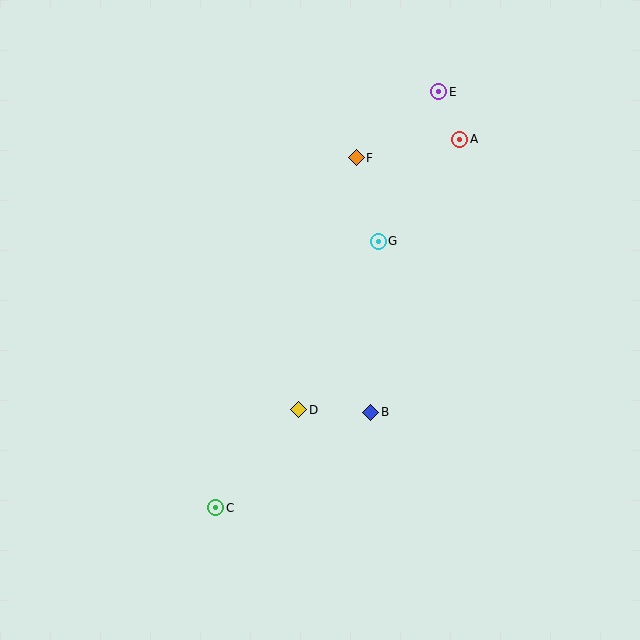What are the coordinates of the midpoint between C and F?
The midpoint between C and F is at (286, 333).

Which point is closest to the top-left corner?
Point F is closest to the top-left corner.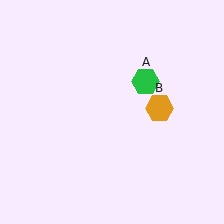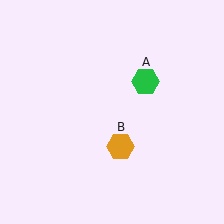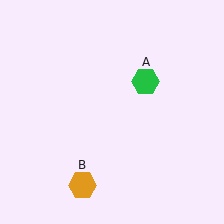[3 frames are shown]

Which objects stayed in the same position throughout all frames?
Green hexagon (object A) remained stationary.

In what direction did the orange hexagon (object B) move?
The orange hexagon (object B) moved down and to the left.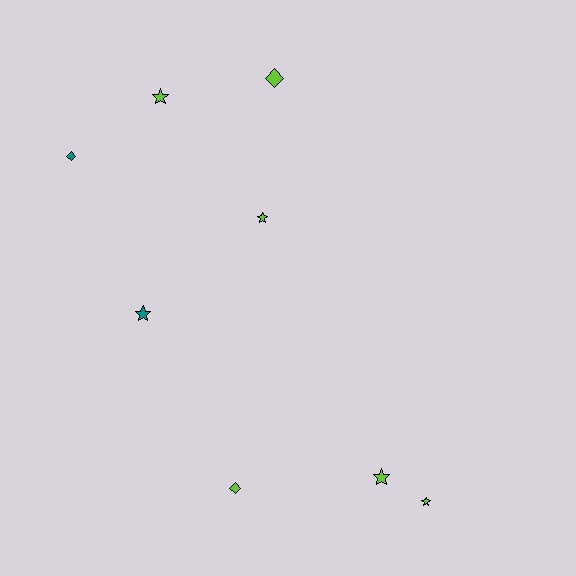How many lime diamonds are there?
There are 2 lime diamonds.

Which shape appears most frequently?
Star, with 5 objects.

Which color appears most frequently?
Lime, with 6 objects.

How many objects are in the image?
There are 8 objects.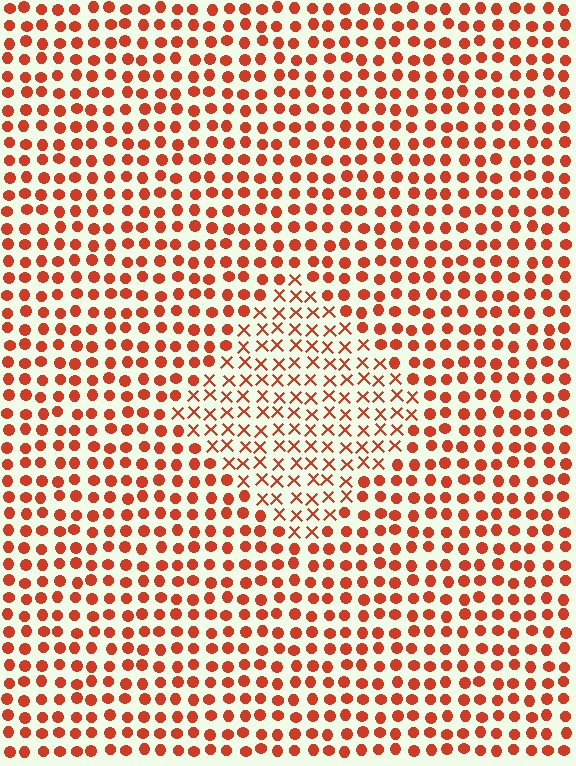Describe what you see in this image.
The image is filled with small red elements arranged in a uniform grid. A diamond-shaped region contains X marks, while the surrounding area contains circles. The boundary is defined purely by the change in element shape.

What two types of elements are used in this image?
The image uses X marks inside the diamond region and circles outside it.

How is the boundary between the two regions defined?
The boundary is defined by a change in element shape: X marks inside vs. circles outside. All elements share the same color and spacing.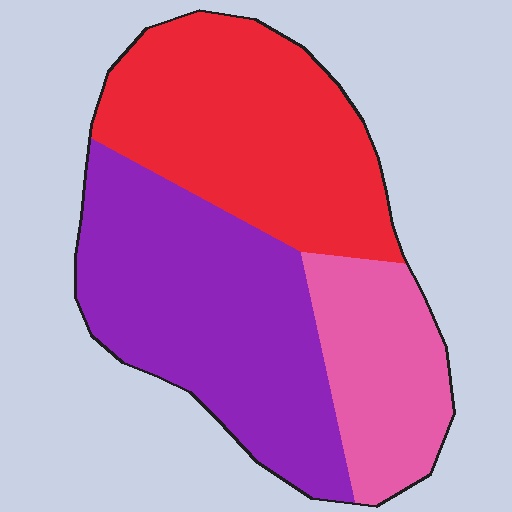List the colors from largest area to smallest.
From largest to smallest: purple, red, pink.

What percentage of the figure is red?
Red takes up about three eighths (3/8) of the figure.